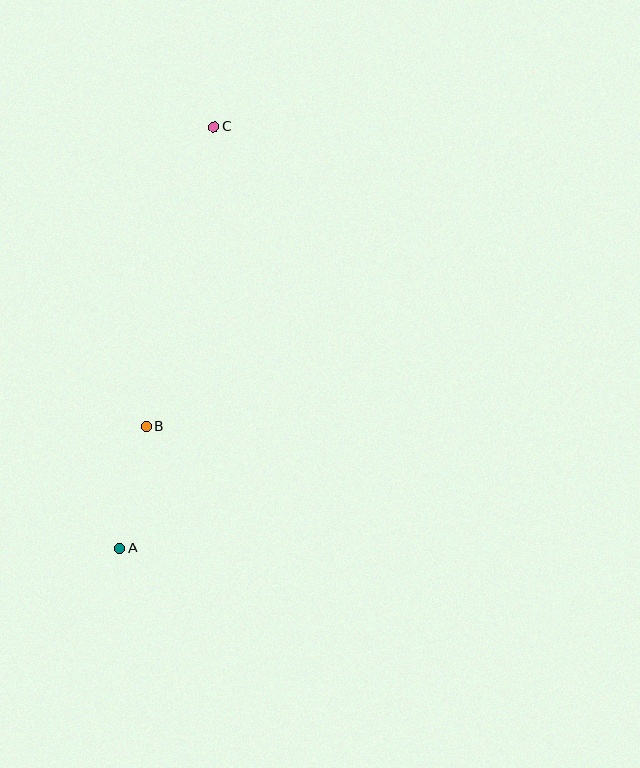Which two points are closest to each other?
Points A and B are closest to each other.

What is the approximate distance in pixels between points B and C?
The distance between B and C is approximately 307 pixels.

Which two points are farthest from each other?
Points A and C are farthest from each other.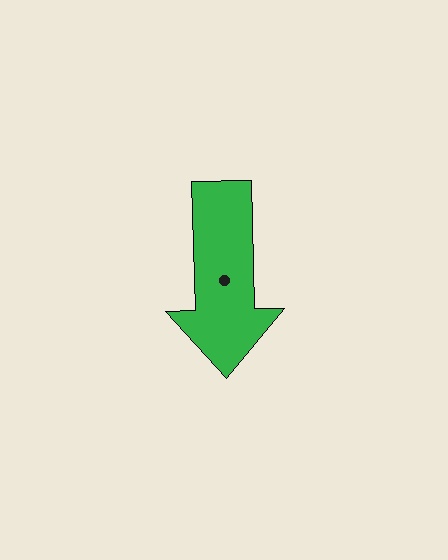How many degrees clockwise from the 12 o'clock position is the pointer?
Approximately 179 degrees.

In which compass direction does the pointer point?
South.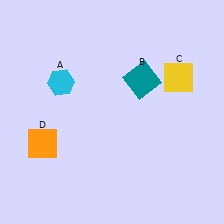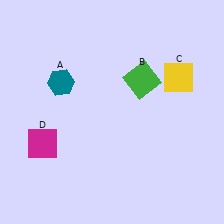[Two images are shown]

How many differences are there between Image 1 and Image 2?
There are 3 differences between the two images.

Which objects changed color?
A changed from cyan to teal. B changed from teal to green. D changed from orange to magenta.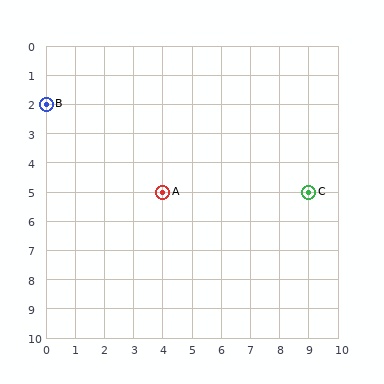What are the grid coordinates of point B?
Point B is at grid coordinates (0, 2).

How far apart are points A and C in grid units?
Points A and C are 5 columns apart.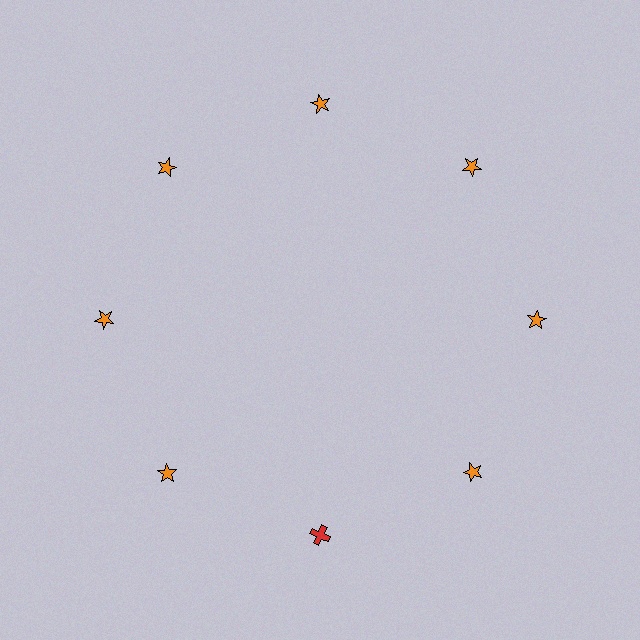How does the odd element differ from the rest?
It differs in both color (red instead of orange) and shape (cross instead of star).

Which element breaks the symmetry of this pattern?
The red cross at roughly the 6 o'clock position breaks the symmetry. All other shapes are orange stars.